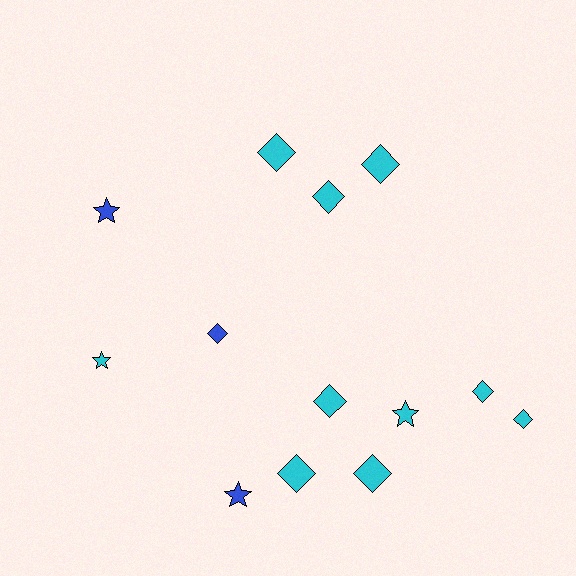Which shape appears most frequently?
Diamond, with 9 objects.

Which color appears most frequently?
Cyan, with 10 objects.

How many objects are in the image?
There are 13 objects.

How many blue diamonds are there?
There is 1 blue diamond.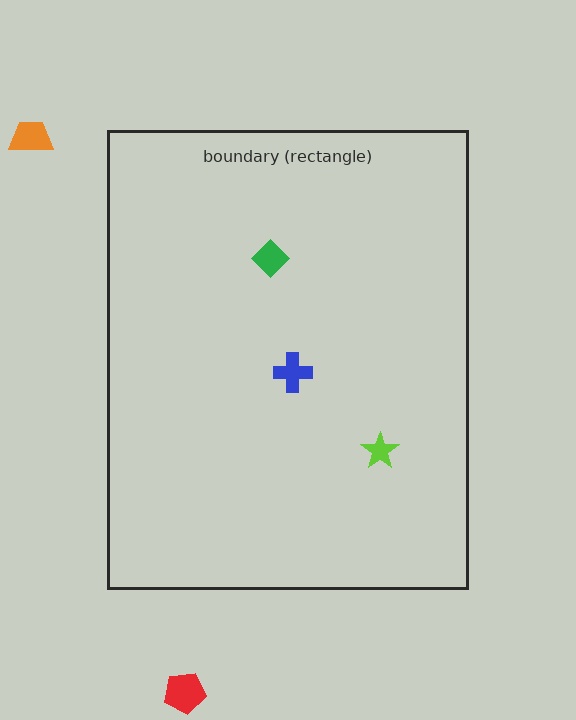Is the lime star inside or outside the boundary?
Inside.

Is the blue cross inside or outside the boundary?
Inside.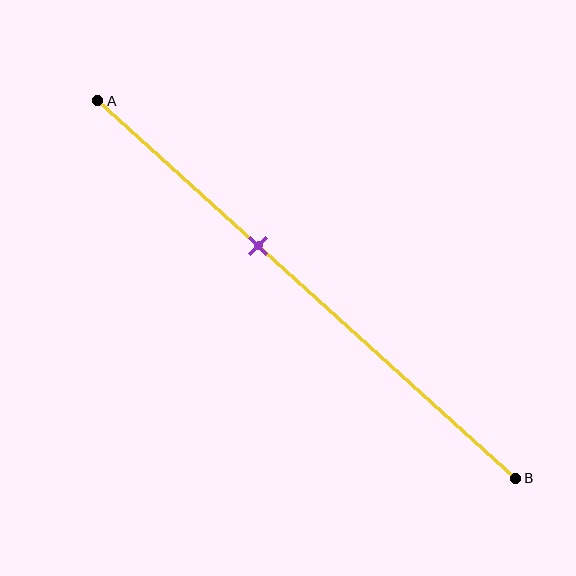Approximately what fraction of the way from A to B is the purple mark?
The purple mark is approximately 40% of the way from A to B.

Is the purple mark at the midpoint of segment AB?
No, the mark is at about 40% from A, not at the 50% midpoint.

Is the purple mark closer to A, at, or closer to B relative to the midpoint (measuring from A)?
The purple mark is closer to point A than the midpoint of segment AB.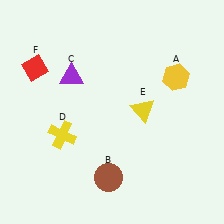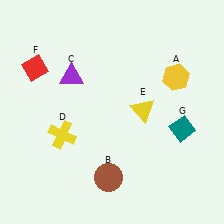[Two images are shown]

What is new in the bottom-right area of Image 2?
A teal diamond (G) was added in the bottom-right area of Image 2.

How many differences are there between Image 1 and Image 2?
There is 1 difference between the two images.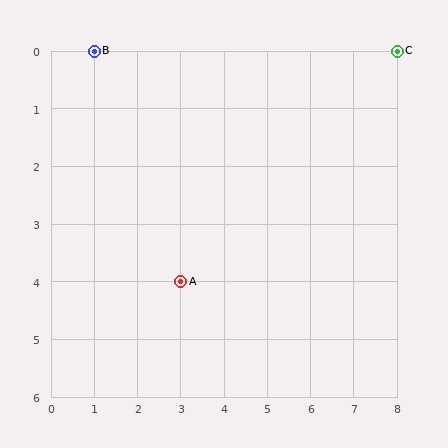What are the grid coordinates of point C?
Point C is at grid coordinates (8, 0).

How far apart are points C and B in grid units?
Points C and B are 7 columns apart.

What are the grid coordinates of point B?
Point B is at grid coordinates (1, 0).